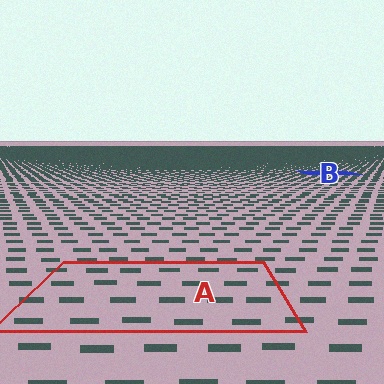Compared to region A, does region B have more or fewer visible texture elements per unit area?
Region B has more texture elements per unit area — they are packed more densely because it is farther away.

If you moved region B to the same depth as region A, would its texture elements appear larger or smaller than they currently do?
They would appear larger. At a closer depth, the same texture elements are projected at a bigger on-screen size.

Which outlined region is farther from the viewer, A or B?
Region B is farther from the viewer — the texture elements inside it appear smaller and more densely packed.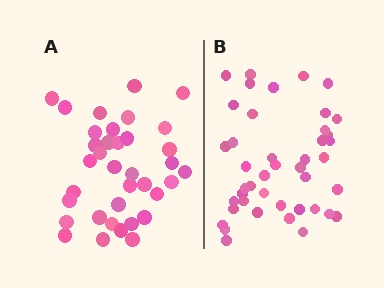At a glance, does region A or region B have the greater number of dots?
Region B (the right region) has more dots.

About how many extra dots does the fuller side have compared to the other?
Region B has roughly 8 or so more dots than region A.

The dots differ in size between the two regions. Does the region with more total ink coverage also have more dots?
No. Region A has more total ink coverage because its dots are larger, but region B actually contains more individual dots. Total area can be misleading — the number of items is what matters here.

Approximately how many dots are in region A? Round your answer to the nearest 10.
About 40 dots. (The exact count is 36, which rounds to 40.)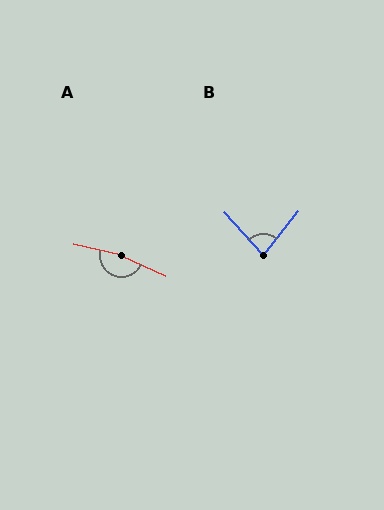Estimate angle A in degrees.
Approximately 167 degrees.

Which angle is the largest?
A, at approximately 167 degrees.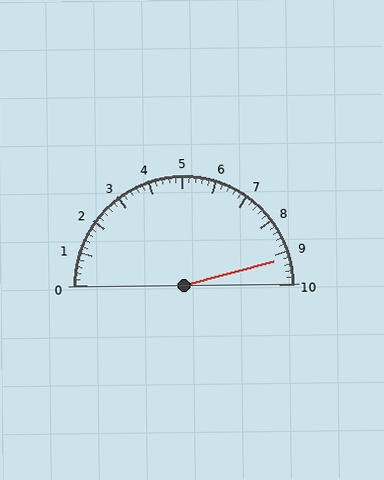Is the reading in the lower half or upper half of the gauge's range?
The reading is in the upper half of the range (0 to 10).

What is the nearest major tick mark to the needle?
The nearest major tick mark is 9.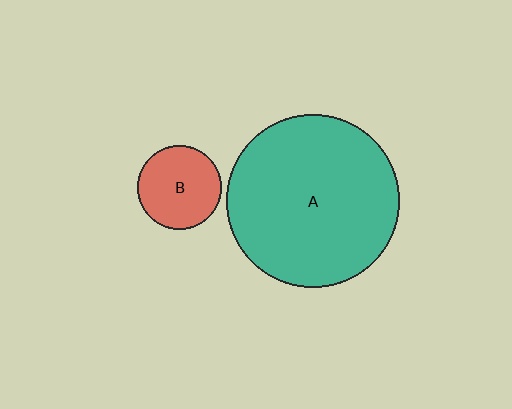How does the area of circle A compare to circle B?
Approximately 4.3 times.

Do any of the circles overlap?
No, none of the circles overlap.